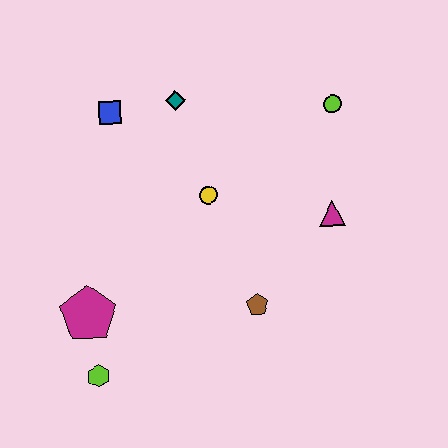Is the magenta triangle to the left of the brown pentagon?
No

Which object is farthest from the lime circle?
The lime hexagon is farthest from the lime circle.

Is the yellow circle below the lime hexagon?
No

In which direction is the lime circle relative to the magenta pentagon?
The lime circle is to the right of the magenta pentagon.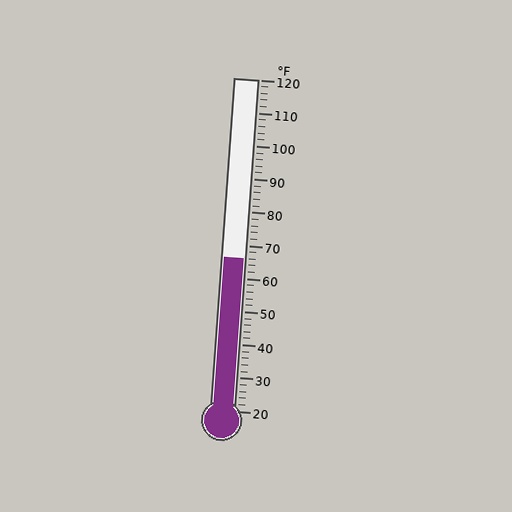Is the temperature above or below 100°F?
The temperature is below 100°F.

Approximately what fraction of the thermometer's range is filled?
The thermometer is filled to approximately 45% of its range.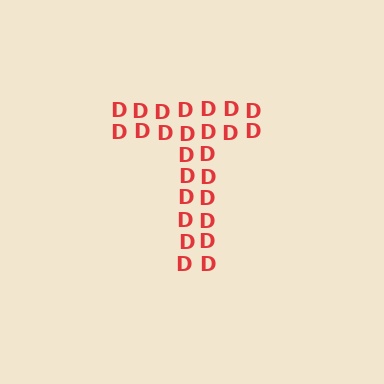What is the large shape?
The large shape is the letter T.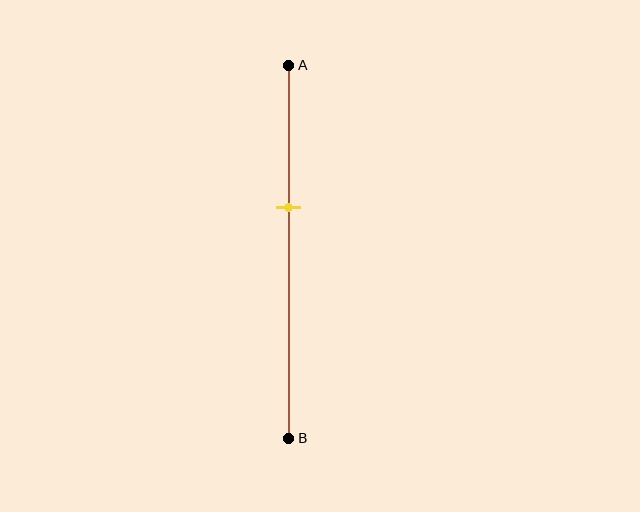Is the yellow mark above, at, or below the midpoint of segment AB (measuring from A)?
The yellow mark is above the midpoint of segment AB.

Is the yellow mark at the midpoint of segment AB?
No, the mark is at about 40% from A, not at the 50% midpoint.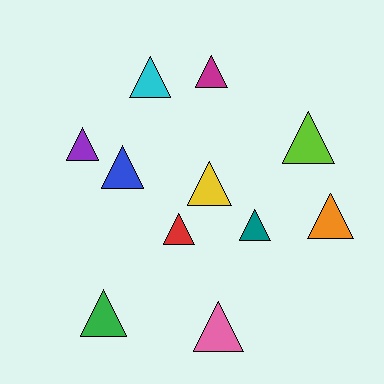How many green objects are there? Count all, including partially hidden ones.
There is 1 green object.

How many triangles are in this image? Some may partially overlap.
There are 11 triangles.